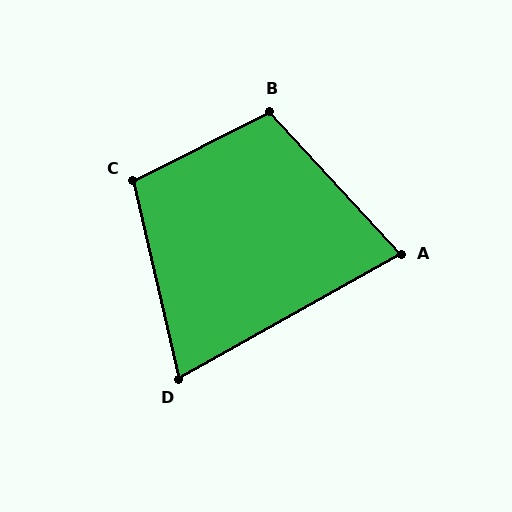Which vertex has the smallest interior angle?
D, at approximately 74 degrees.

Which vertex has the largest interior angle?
B, at approximately 106 degrees.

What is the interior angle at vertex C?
Approximately 103 degrees (obtuse).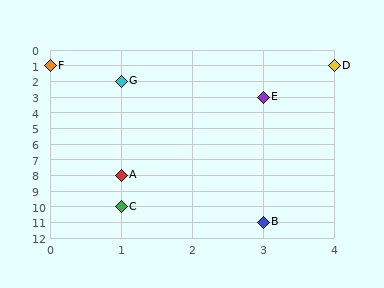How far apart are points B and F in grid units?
Points B and F are 3 columns and 10 rows apart (about 10.4 grid units diagonally).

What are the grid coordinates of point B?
Point B is at grid coordinates (3, 11).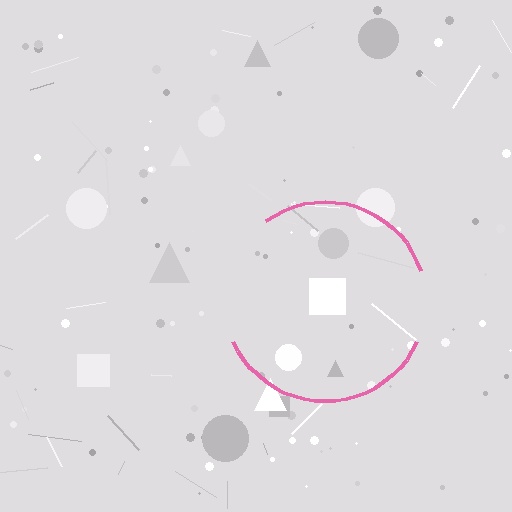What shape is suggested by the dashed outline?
The dashed outline suggests a circle.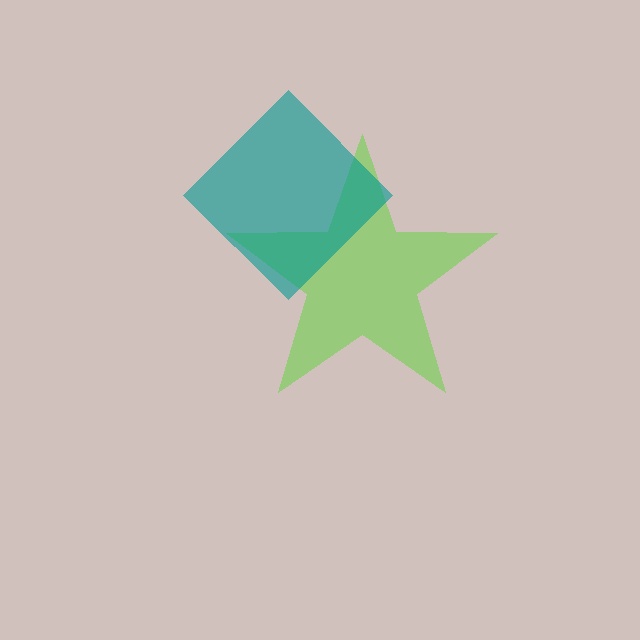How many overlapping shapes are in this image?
There are 2 overlapping shapes in the image.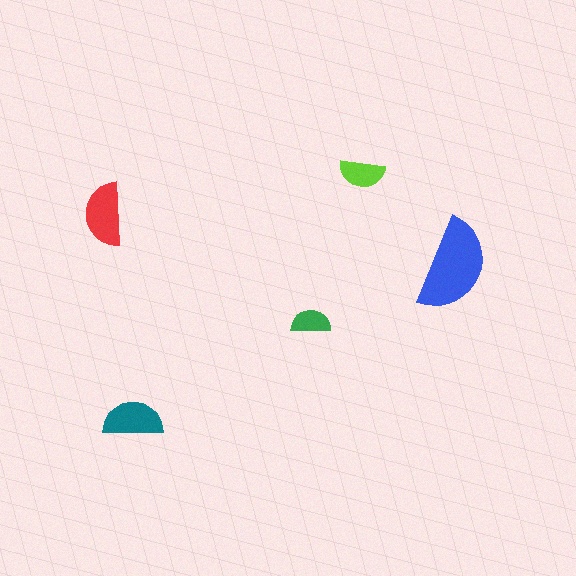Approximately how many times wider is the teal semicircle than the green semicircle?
About 1.5 times wider.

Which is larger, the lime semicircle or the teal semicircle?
The teal one.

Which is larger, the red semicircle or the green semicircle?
The red one.